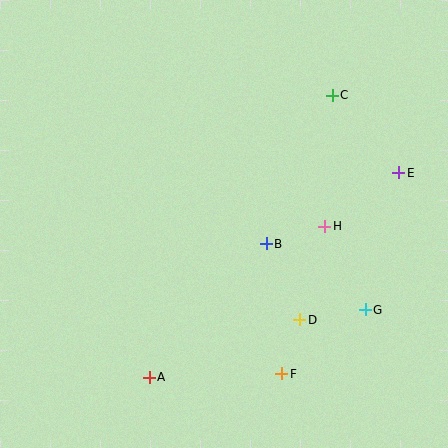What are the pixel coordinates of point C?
Point C is at (332, 95).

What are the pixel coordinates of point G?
Point G is at (365, 310).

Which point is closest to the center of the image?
Point B at (266, 244) is closest to the center.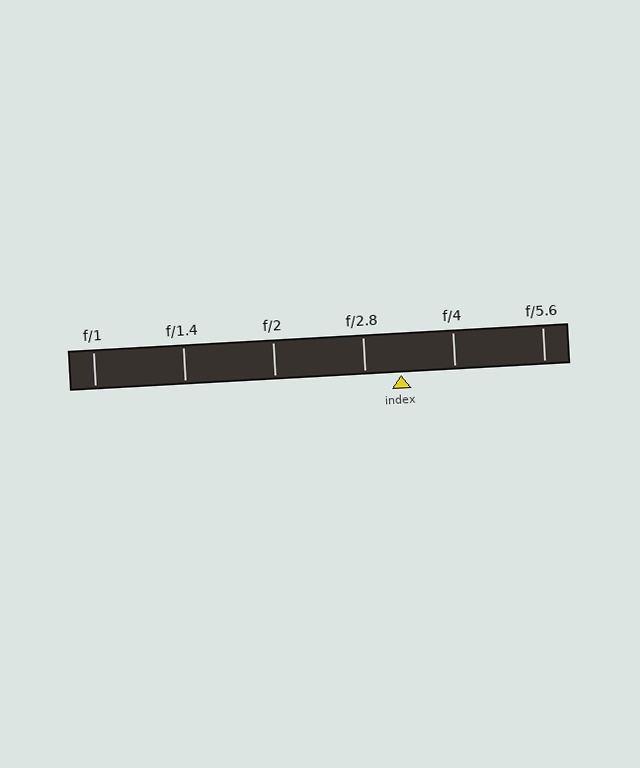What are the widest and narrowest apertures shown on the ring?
The widest aperture shown is f/1 and the narrowest is f/5.6.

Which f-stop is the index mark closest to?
The index mark is closest to f/2.8.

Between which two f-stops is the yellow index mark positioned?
The index mark is between f/2.8 and f/4.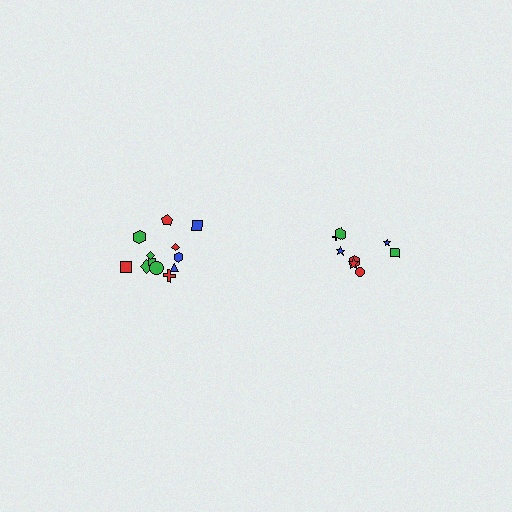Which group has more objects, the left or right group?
The left group.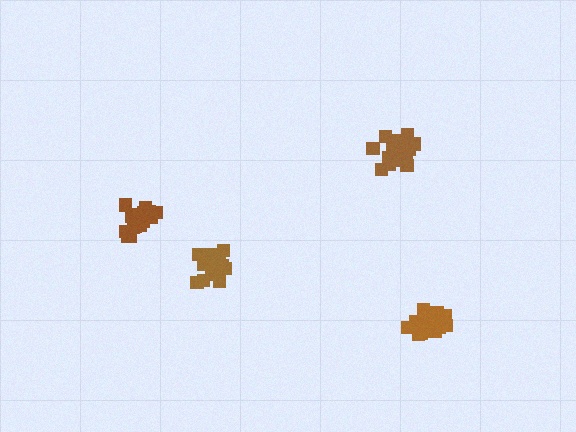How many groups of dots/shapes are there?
There are 4 groups.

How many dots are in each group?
Group 1: 18 dots, Group 2: 17 dots, Group 3: 20 dots, Group 4: 17 dots (72 total).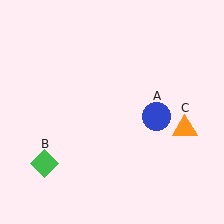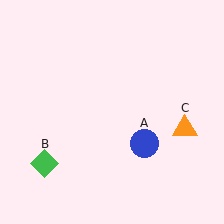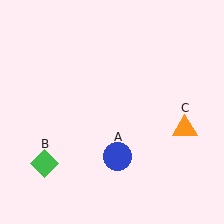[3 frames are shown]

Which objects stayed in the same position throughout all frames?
Green diamond (object B) and orange triangle (object C) remained stationary.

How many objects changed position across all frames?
1 object changed position: blue circle (object A).